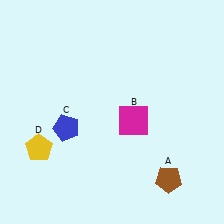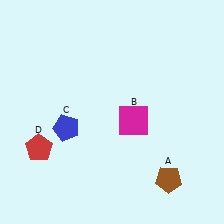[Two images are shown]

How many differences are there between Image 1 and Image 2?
There is 1 difference between the two images.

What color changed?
The pentagon (D) changed from yellow in Image 1 to red in Image 2.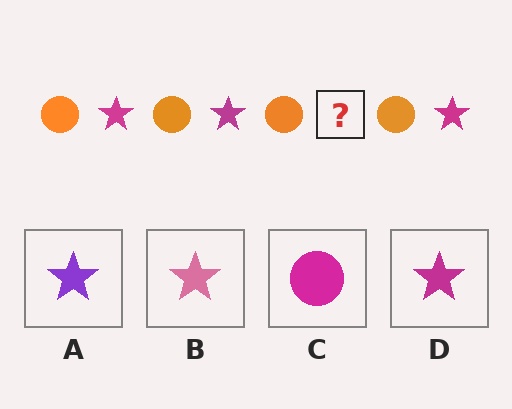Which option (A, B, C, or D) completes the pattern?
D.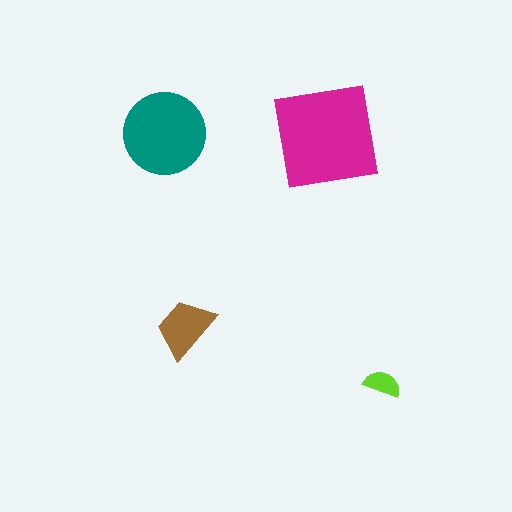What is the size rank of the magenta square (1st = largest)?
1st.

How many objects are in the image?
There are 4 objects in the image.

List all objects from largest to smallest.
The magenta square, the teal circle, the brown trapezoid, the lime semicircle.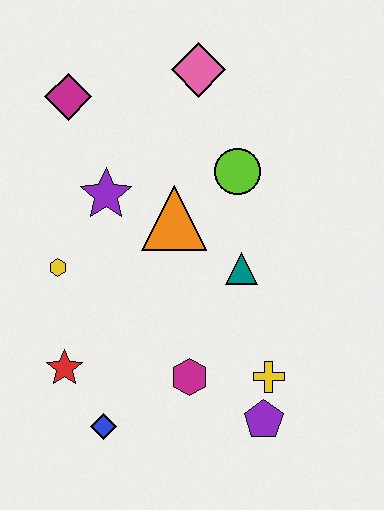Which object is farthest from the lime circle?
The blue diamond is farthest from the lime circle.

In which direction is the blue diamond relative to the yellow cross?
The blue diamond is to the left of the yellow cross.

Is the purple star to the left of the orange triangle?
Yes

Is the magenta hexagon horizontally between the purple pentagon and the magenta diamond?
Yes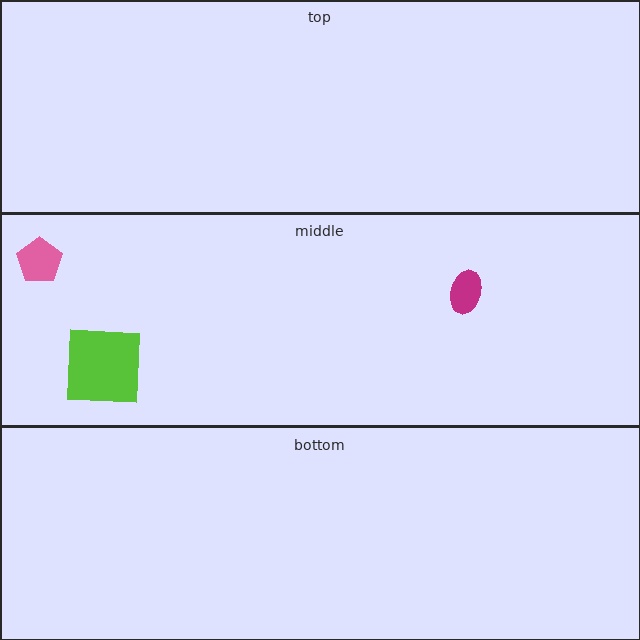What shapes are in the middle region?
The pink pentagon, the magenta ellipse, the lime square.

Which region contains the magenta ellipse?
The middle region.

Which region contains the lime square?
The middle region.